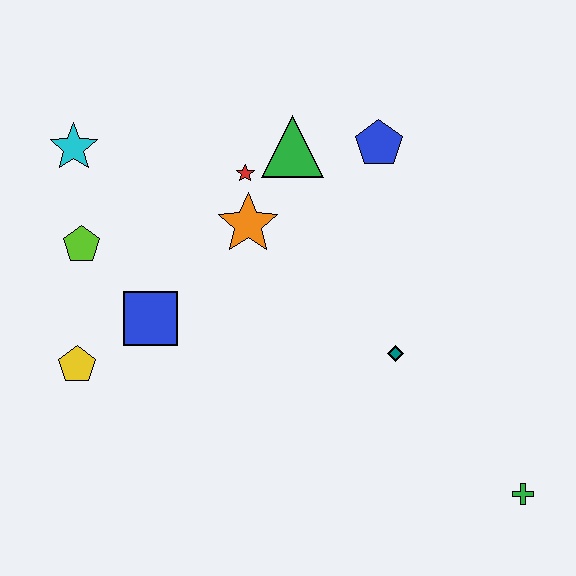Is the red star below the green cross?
No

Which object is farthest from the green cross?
The cyan star is farthest from the green cross.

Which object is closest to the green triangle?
The red star is closest to the green triangle.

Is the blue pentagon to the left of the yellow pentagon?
No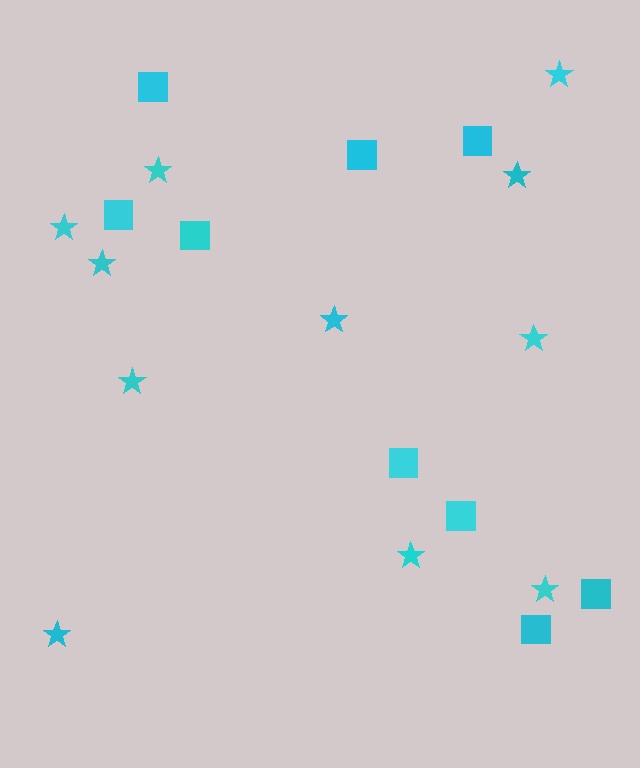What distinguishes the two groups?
There are 2 groups: one group of stars (11) and one group of squares (9).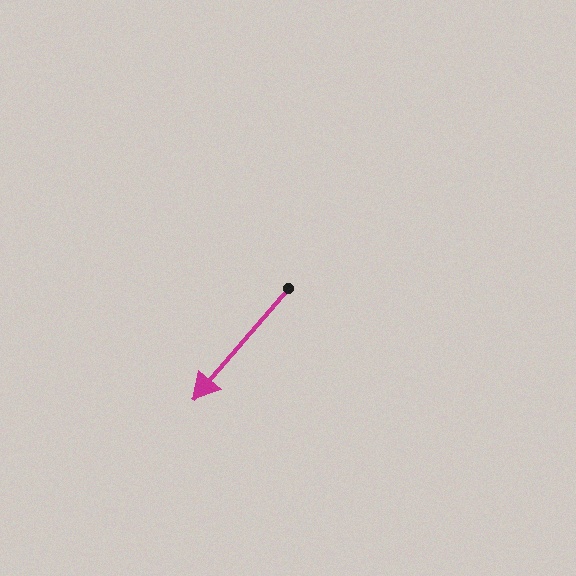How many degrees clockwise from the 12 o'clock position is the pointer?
Approximately 220 degrees.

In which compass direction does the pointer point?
Southwest.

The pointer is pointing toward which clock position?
Roughly 7 o'clock.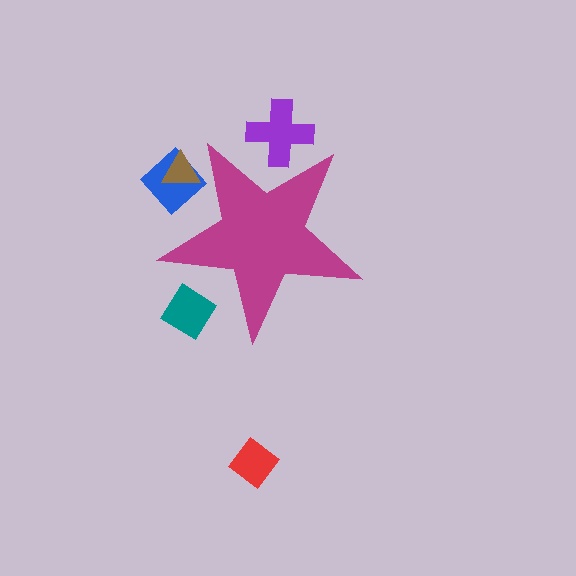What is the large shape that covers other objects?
A magenta star.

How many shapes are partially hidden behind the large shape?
4 shapes are partially hidden.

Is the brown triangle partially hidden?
Yes, the brown triangle is partially hidden behind the magenta star.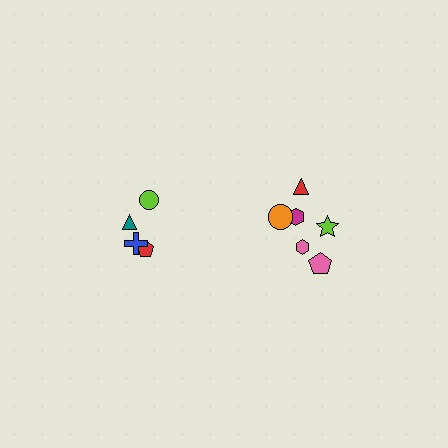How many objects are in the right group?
There are 6 objects.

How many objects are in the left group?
There are 4 objects.